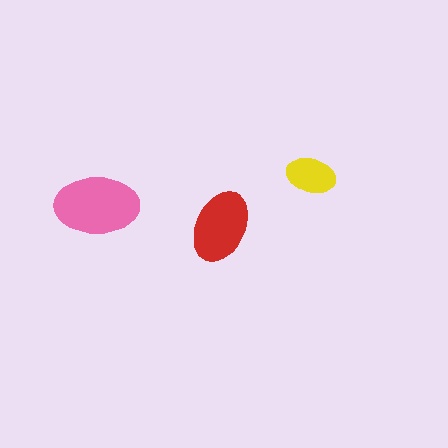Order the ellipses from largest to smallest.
the pink one, the red one, the yellow one.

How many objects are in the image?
There are 3 objects in the image.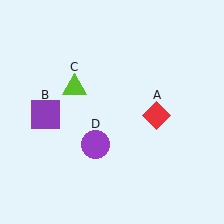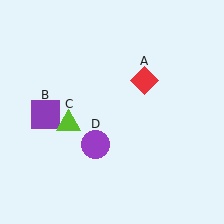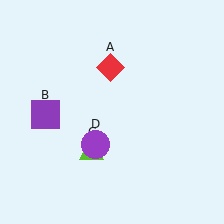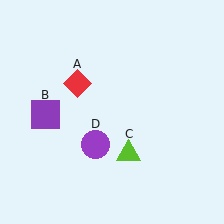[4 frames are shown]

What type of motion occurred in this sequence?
The red diamond (object A), lime triangle (object C) rotated counterclockwise around the center of the scene.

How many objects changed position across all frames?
2 objects changed position: red diamond (object A), lime triangle (object C).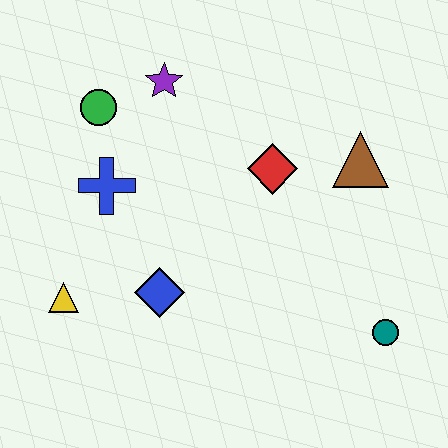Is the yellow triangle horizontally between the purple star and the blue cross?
No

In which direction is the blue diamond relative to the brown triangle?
The blue diamond is to the left of the brown triangle.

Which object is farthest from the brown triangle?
The yellow triangle is farthest from the brown triangle.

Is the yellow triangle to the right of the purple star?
No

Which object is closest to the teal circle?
The brown triangle is closest to the teal circle.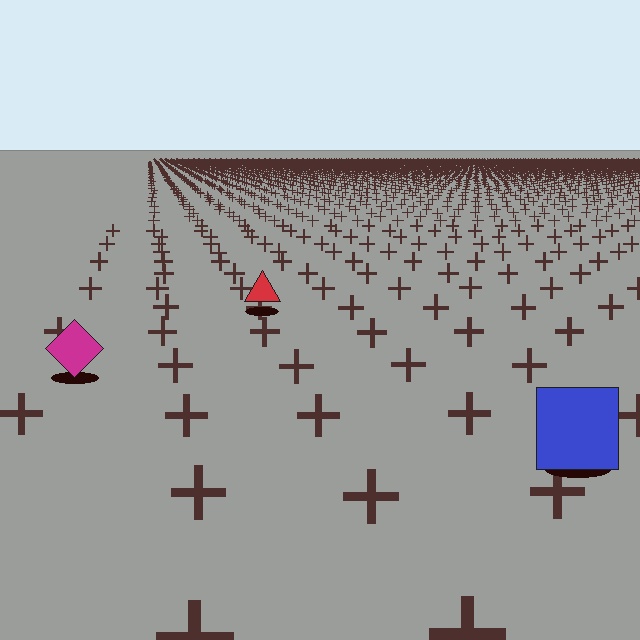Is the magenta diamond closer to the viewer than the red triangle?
Yes. The magenta diamond is closer — you can tell from the texture gradient: the ground texture is coarser near it.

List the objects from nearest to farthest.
From nearest to farthest: the blue square, the magenta diamond, the red triangle.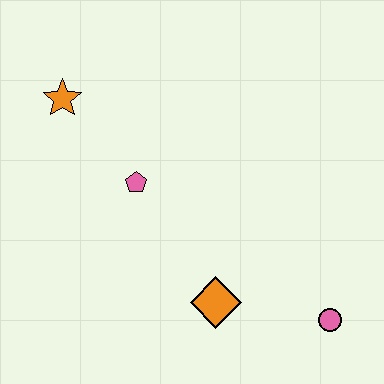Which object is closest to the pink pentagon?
The orange star is closest to the pink pentagon.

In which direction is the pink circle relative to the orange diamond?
The pink circle is to the right of the orange diamond.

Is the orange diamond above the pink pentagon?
No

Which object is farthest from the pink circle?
The orange star is farthest from the pink circle.